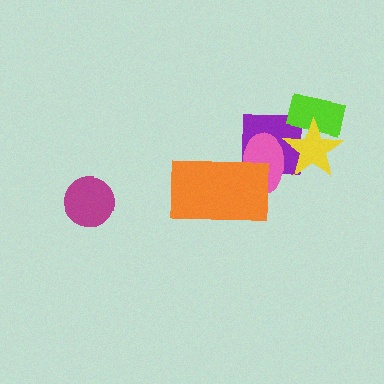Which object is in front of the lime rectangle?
The yellow star is in front of the lime rectangle.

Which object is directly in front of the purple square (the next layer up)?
The pink ellipse is directly in front of the purple square.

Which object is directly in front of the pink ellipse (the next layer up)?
The orange rectangle is directly in front of the pink ellipse.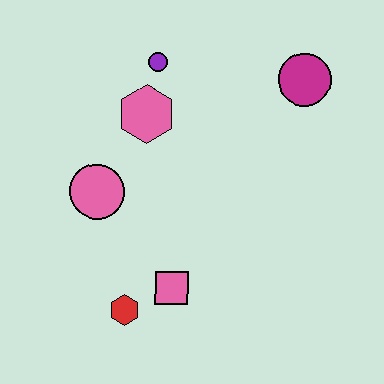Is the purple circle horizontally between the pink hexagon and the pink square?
Yes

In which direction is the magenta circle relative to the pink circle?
The magenta circle is to the right of the pink circle.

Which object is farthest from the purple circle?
The red hexagon is farthest from the purple circle.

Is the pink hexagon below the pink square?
No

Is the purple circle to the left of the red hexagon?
No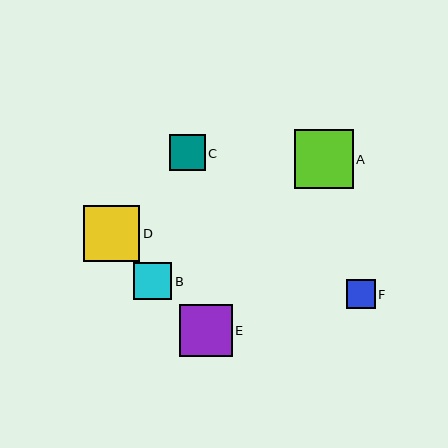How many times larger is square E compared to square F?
Square E is approximately 1.8 times the size of square F.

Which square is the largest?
Square A is the largest with a size of approximately 59 pixels.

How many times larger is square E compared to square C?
Square E is approximately 1.5 times the size of square C.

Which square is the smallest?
Square F is the smallest with a size of approximately 29 pixels.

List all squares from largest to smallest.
From largest to smallest: A, D, E, B, C, F.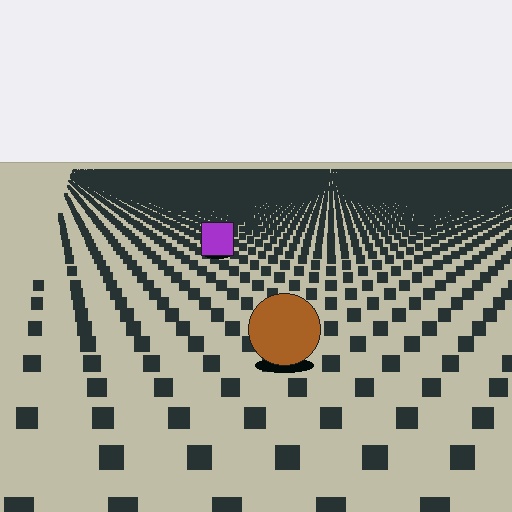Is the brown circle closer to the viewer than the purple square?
Yes. The brown circle is closer — you can tell from the texture gradient: the ground texture is coarser near it.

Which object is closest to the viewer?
The brown circle is closest. The texture marks near it are larger and more spread out.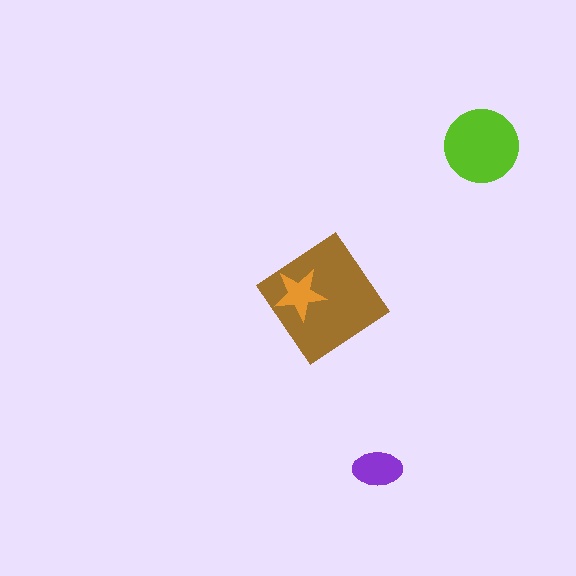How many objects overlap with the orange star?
1 object overlaps with the orange star.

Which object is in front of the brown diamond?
The orange star is in front of the brown diamond.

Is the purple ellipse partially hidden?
No, no other shape covers it.